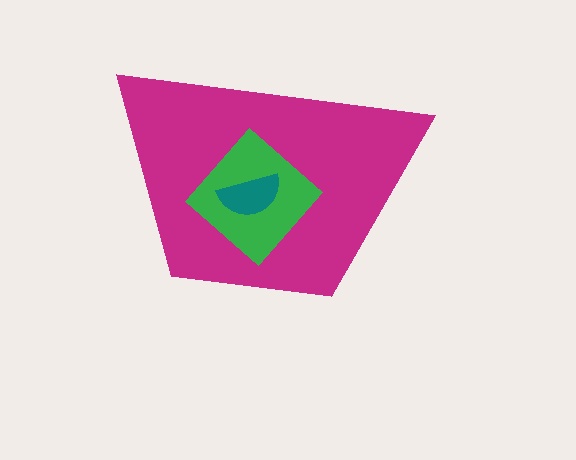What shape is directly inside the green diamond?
The teal semicircle.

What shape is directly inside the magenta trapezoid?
The green diamond.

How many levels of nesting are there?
3.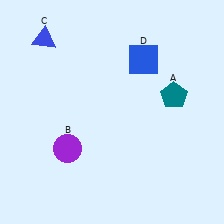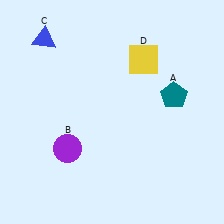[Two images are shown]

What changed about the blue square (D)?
In Image 1, D is blue. In Image 2, it changed to yellow.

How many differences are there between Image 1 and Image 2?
There is 1 difference between the two images.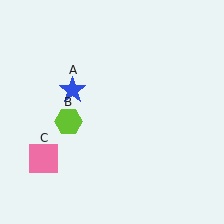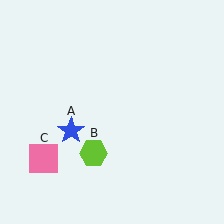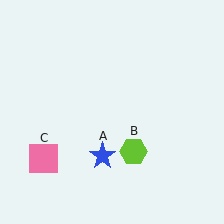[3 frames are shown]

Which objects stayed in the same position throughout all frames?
Pink square (object C) remained stationary.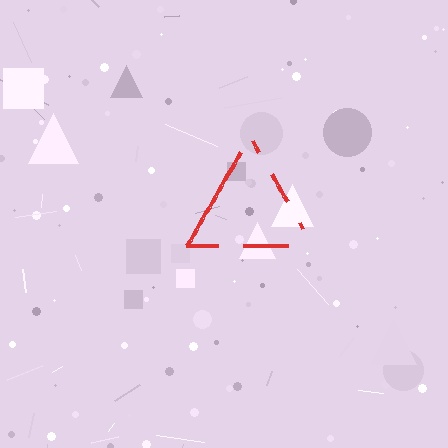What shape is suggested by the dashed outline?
The dashed outline suggests a triangle.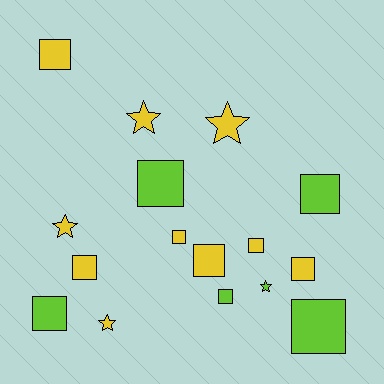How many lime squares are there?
There are 5 lime squares.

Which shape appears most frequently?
Square, with 11 objects.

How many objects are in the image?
There are 16 objects.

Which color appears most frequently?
Yellow, with 10 objects.